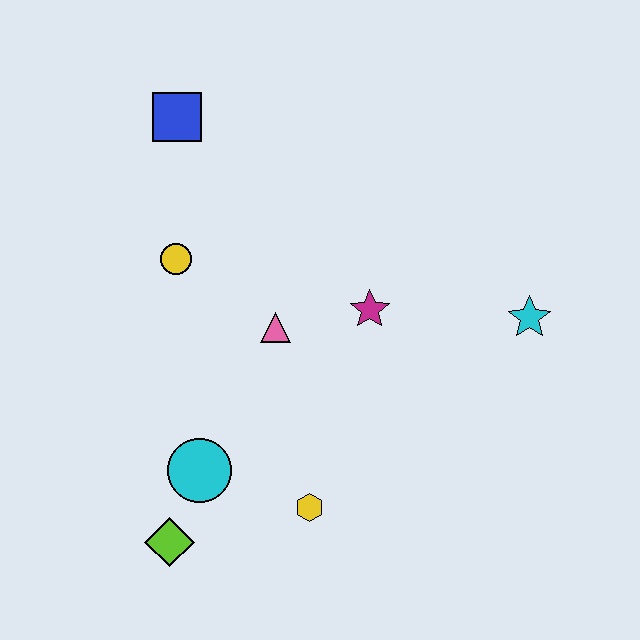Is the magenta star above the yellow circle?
No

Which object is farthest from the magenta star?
The lime diamond is farthest from the magenta star.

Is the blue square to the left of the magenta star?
Yes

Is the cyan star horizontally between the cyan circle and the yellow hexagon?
No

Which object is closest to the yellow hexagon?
The cyan circle is closest to the yellow hexagon.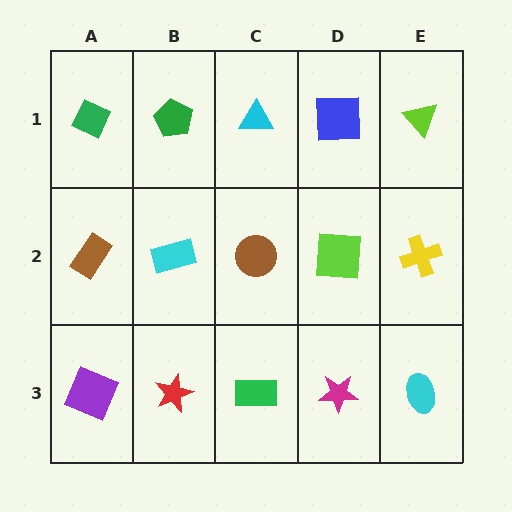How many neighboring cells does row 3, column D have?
3.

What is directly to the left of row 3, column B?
A purple square.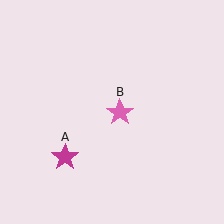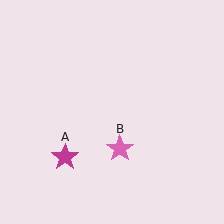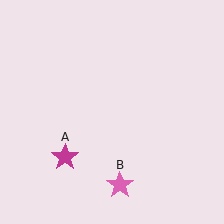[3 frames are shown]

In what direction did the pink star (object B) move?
The pink star (object B) moved down.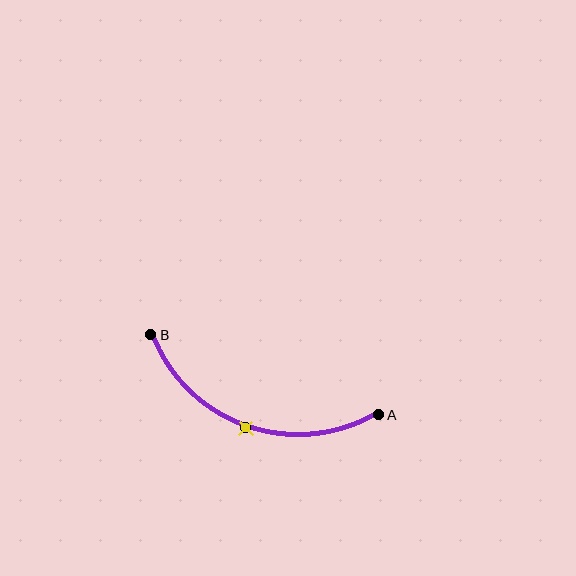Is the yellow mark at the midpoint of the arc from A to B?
Yes. The yellow mark lies on the arc at equal arc-length from both A and B — it is the arc midpoint.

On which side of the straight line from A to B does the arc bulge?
The arc bulges below the straight line connecting A and B.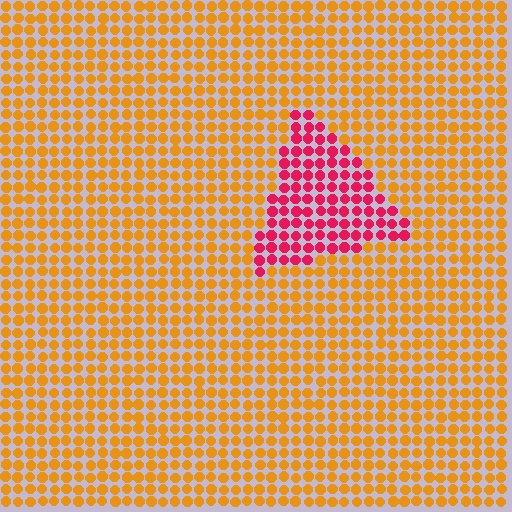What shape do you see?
I see a triangle.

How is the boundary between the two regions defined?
The boundary is defined purely by a slight shift in hue (about 56 degrees). Spacing, size, and orientation are identical on both sides.